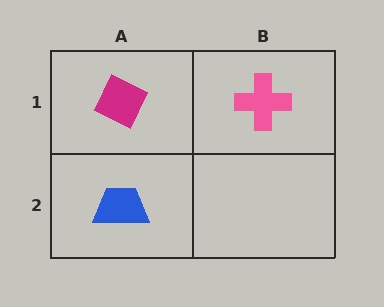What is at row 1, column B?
A pink cross.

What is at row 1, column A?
A magenta diamond.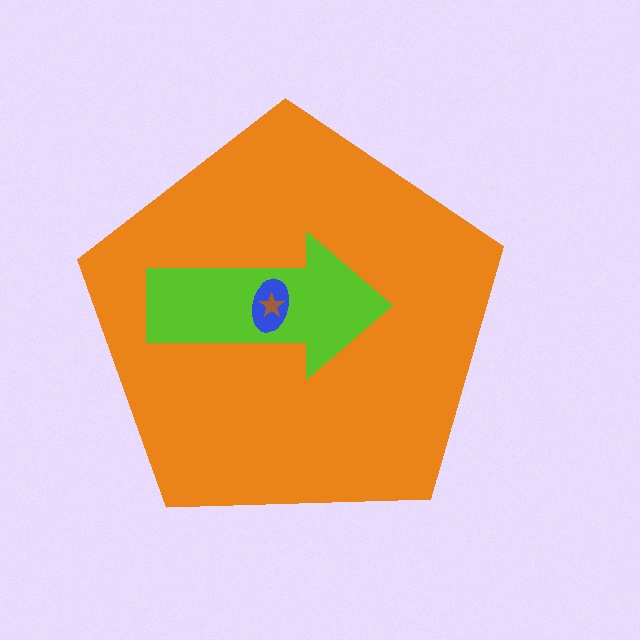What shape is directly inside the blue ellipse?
The brown star.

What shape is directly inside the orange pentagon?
The lime arrow.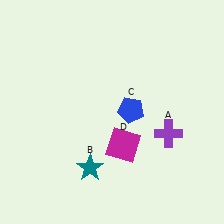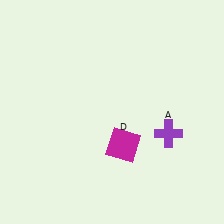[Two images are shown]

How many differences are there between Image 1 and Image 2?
There are 2 differences between the two images.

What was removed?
The blue pentagon (C), the teal star (B) were removed in Image 2.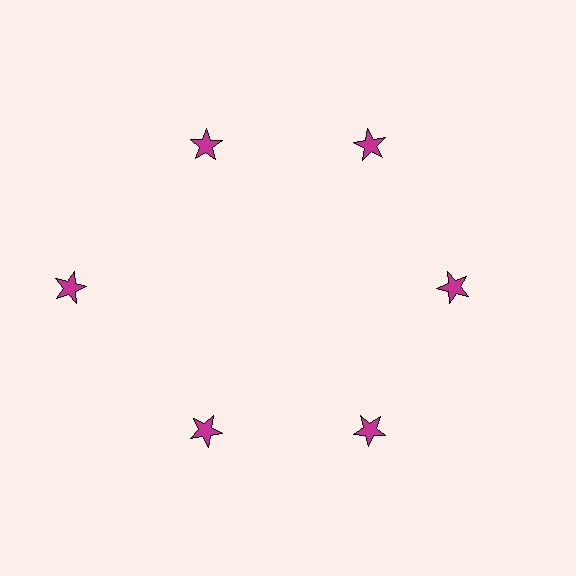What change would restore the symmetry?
The symmetry would be restored by moving it inward, back onto the ring so that all 6 stars sit at equal angles and equal distance from the center.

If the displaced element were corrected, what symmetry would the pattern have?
It would have 6-fold rotational symmetry — the pattern would map onto itself every 60 degrees.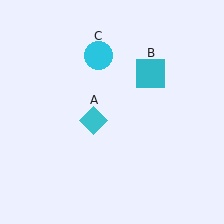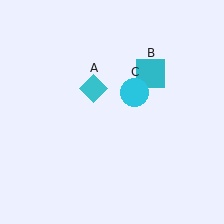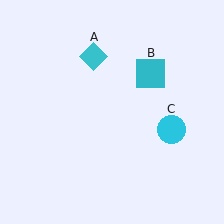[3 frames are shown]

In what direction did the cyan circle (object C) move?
The cyan circle (object C) moved down and to the right.